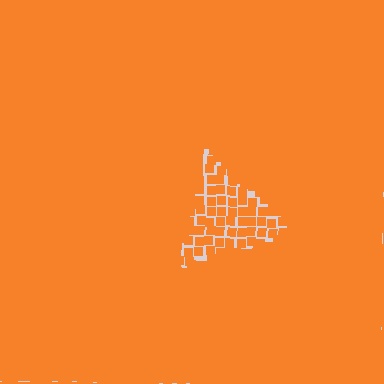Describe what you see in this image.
The image contains small orange elements arranged at two different densities. A triangle-shaped region is visible where the elements are less densely packed than the surrounding area.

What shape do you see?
I see a triangle.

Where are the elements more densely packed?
The elements are more densely packed outside the triangle boundary.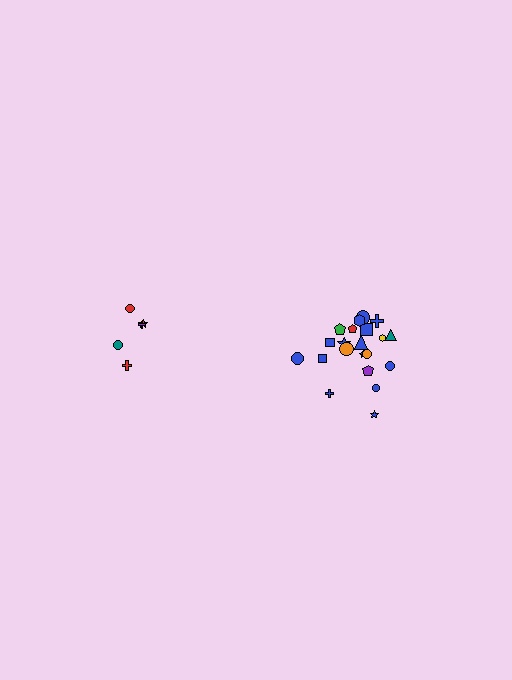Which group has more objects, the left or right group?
The right group.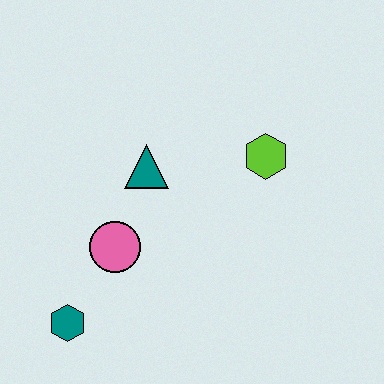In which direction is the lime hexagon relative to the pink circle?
The lime hexagon is to the right of the pink circle.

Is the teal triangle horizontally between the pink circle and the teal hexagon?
No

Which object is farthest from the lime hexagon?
The teal hexagon is farthest from the lime hexagon.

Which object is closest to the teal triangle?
The pink circle is closest to the teal triangle.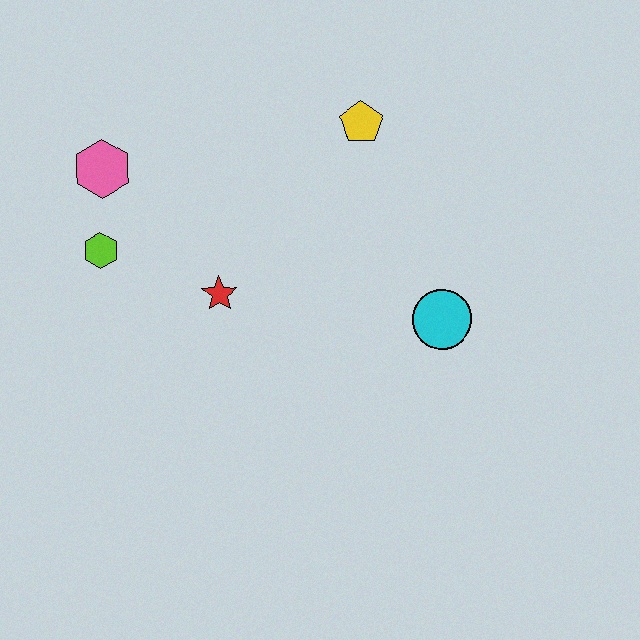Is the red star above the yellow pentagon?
No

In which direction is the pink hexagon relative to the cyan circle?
The pink hexagon is to the left of the cyan circle.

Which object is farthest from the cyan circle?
The pink hexagon is farthest from the cyan circle.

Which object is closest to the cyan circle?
The yellow pentagon is closest to the cyan circle.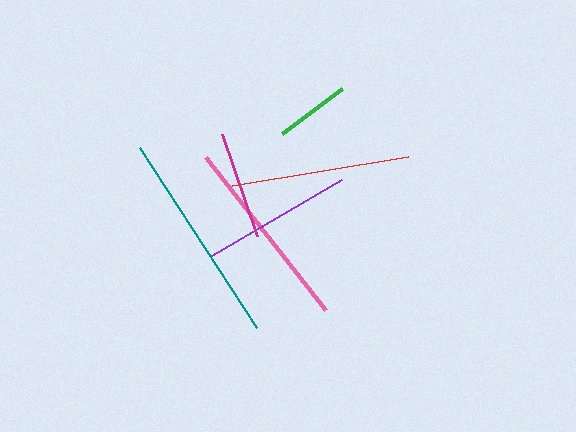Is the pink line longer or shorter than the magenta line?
The pink line is longer than the magenta line.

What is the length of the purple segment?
The purple segment is approximately 151 pixels long.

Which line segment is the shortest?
The green line is the shortest at approximately 75 pixels.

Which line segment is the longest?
The teal line is the longest at approximately 215 pixels.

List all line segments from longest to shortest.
From longest to shortest: teal, pink, red, purple, magenta, green.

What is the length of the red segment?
The red segment is approximately 178 pixels long.